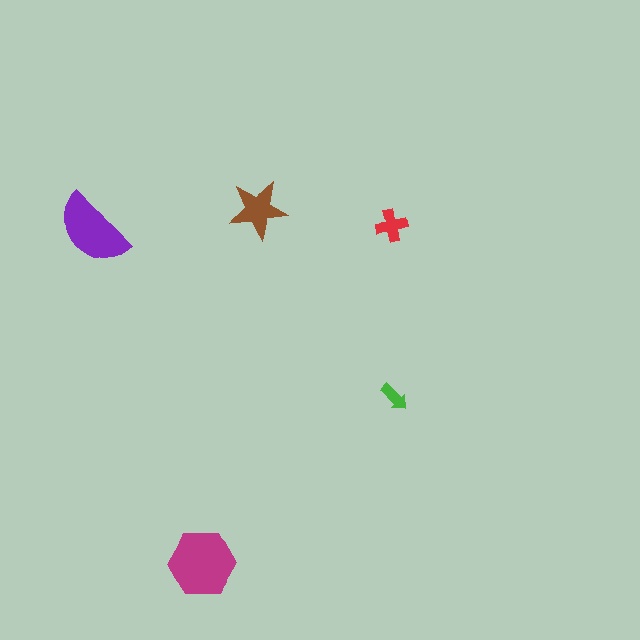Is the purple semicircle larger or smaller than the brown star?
Larger.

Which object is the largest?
The magenta hexagon.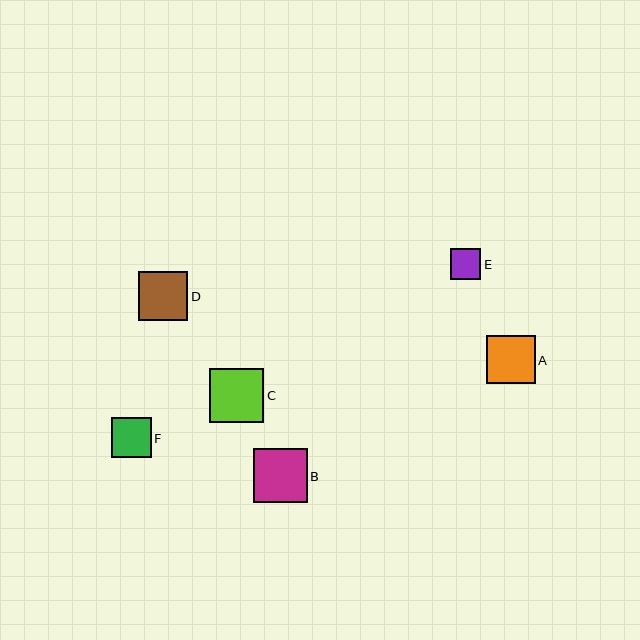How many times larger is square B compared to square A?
Square B is approximately 1.1 times the size of square A.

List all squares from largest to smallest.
From largest to smallest: C, B, D, A, F, E.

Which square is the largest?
Square C is the largest with a size of approximately 54 pixels.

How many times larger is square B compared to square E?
Square B is approximately 1.7 times the size of square E.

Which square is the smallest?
Square E is the smallest with a size of approximately 31 pixels.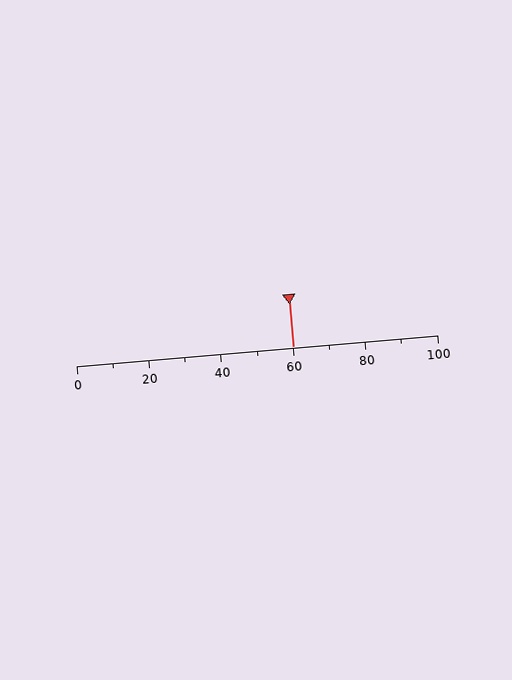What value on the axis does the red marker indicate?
The marker indicates approximately 60.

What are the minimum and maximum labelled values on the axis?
The axis runs from 0 to 100.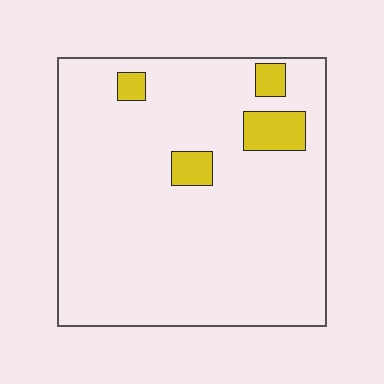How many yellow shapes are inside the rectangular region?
4.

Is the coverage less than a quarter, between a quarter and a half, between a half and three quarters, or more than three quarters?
Less than a quarter.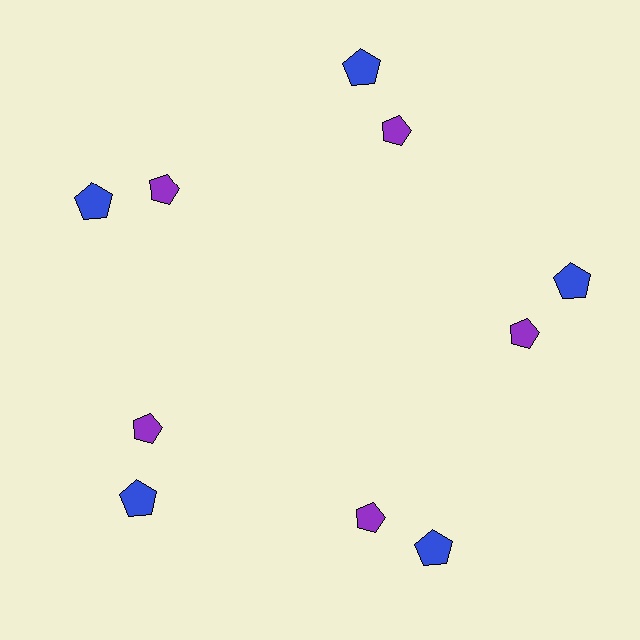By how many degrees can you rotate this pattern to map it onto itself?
The pattern maps onto itself every 72 degrees of rotation.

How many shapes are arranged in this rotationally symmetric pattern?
There are 10 shapes, arranged in 5 groups of 2.